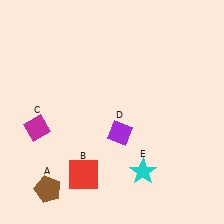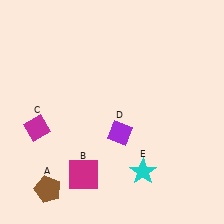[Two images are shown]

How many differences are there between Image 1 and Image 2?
There is 1 difference between the two images.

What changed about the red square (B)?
In Image 1, B is red. In Image 2, it changed to magenta.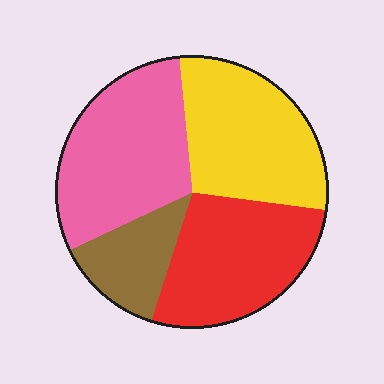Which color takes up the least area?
Brown, at roughly 15%.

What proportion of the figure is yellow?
Yellow covers around 30% of the figure.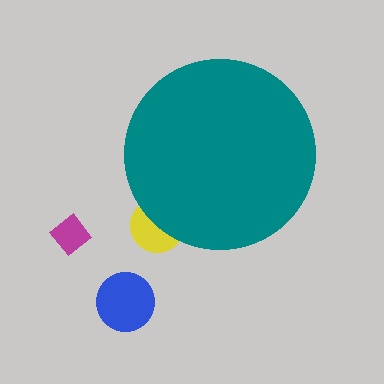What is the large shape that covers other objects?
A teal circle.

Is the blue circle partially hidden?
No, the blue circle is fully visible.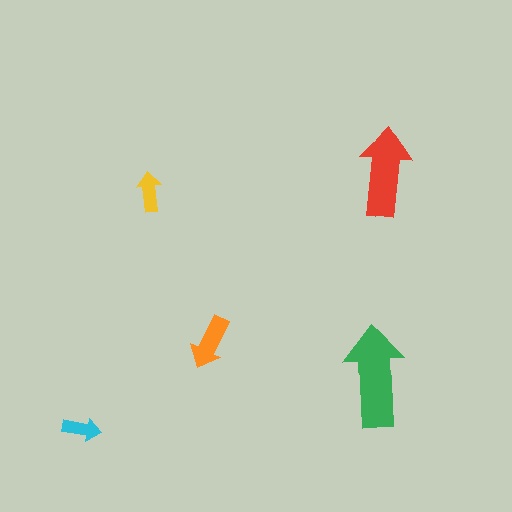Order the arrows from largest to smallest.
the green one, the red one, the orange one, the yellow one, the cyan one.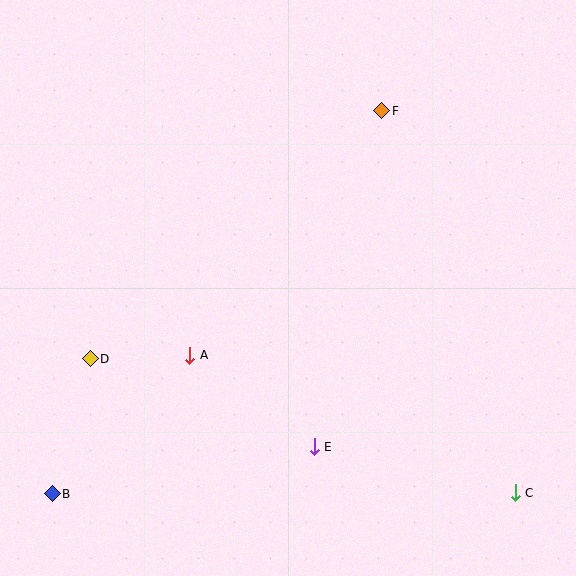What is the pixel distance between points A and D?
The distance between A and D is 99 pixels.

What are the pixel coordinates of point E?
Point E is at (314, 447).